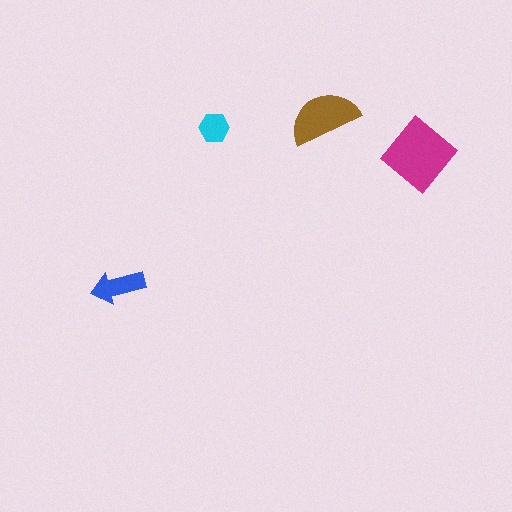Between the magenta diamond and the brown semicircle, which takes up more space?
The magenta diamond.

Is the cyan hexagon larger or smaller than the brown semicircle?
Smaller.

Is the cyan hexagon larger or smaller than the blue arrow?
Smaller.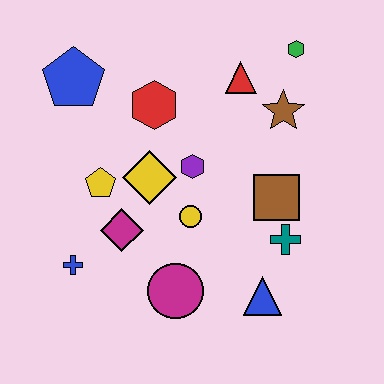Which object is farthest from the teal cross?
The blue pentagon is farthest from the teal cross.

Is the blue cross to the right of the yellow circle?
No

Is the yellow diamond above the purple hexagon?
No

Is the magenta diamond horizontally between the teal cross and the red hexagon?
No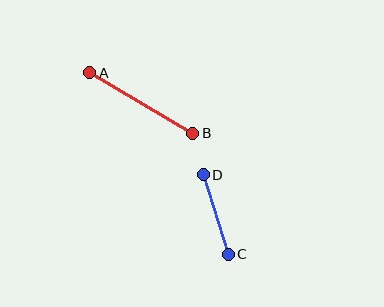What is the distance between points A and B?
The distance is approximately 119 pixels.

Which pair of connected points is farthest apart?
Points A and B are farthest apart.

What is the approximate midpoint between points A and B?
The midpoint is at approximately (141, 103) pixels.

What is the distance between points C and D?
The distance is approximately 83 pixels.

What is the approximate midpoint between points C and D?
The midpoint is at approximately (216, 215) pixels.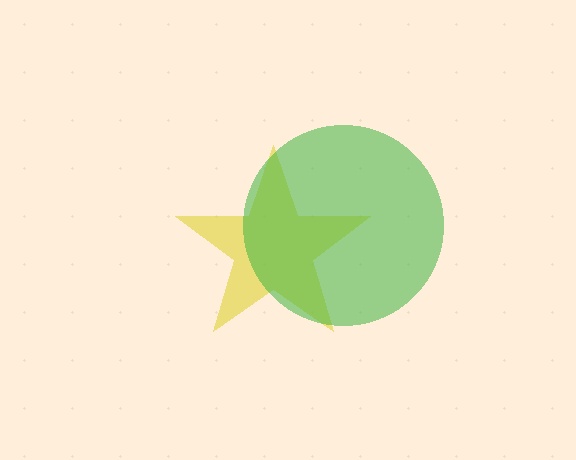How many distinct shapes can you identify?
There are 2 distinct shapes: a yellow star, a green circle.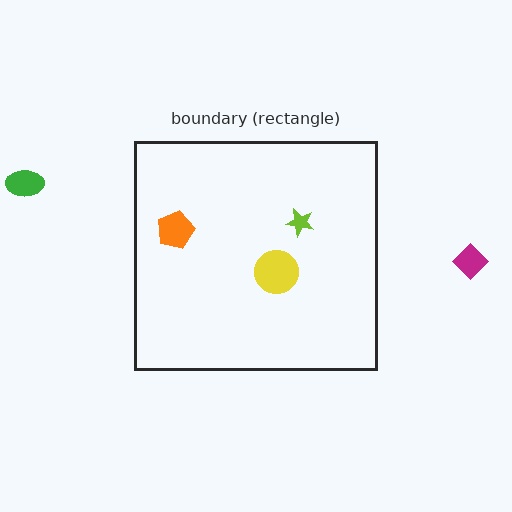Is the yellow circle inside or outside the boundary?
Inside.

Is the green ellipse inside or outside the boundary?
Outside.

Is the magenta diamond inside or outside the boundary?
Outside.